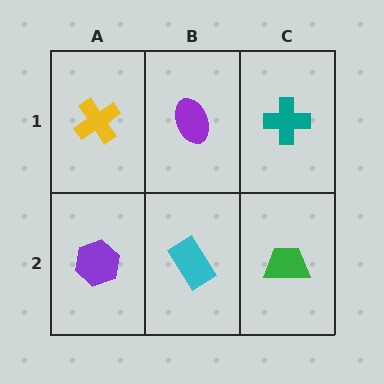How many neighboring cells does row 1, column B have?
3.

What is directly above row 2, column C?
A teal cross.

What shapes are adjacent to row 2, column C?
A teal cross (row 1, column C), a cyan rectangle (row 2, column B).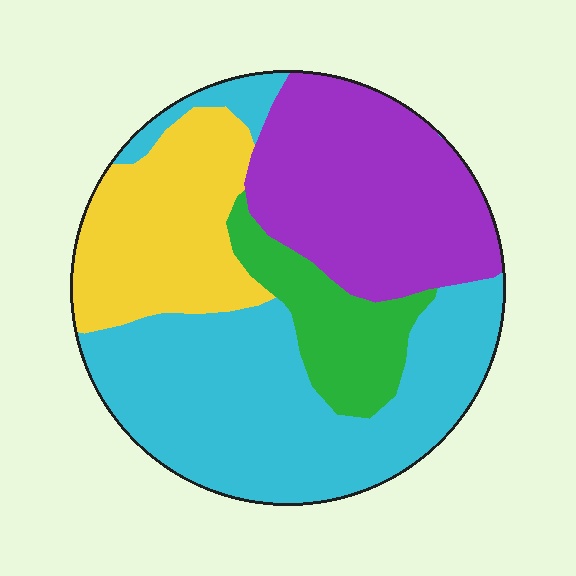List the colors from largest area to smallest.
From largest to smallest: cyan, purple, yellow, green.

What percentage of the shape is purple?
Purple takes up between a quarter and a half of the shape.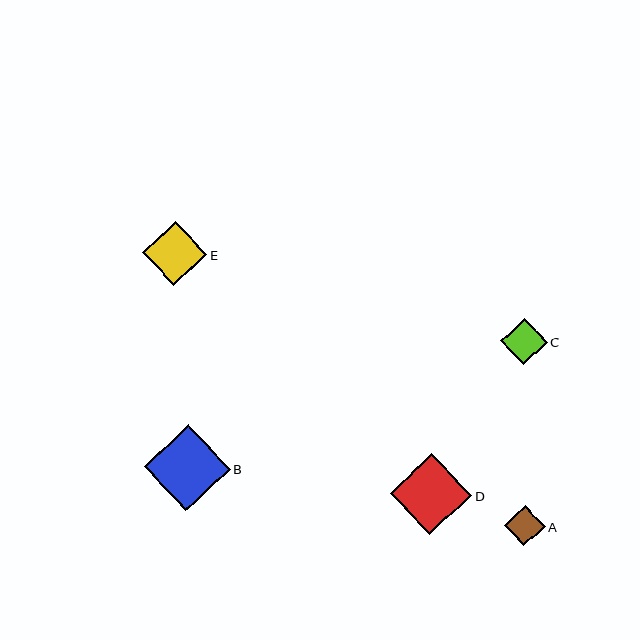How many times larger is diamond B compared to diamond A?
Diamond B is approximately 2.1 times the size of diamond A.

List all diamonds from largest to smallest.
From largest to smallest: B, D, E, C, A.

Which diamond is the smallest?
Diamond A is the smallest with a size of approximately 41 pixels.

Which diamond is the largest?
Diamond B is the largest with a size of approximately 86 pixels.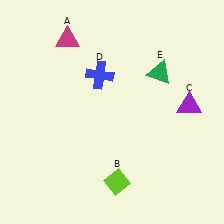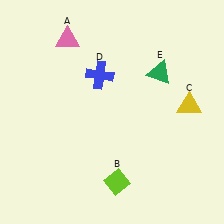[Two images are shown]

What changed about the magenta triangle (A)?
In Image 1, A is magenta. In Image 2, it changed to pink.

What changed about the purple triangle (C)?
In Image 1, C is purple. In Image 2, it changed to yellow.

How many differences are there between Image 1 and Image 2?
There are 2 differences between the two images.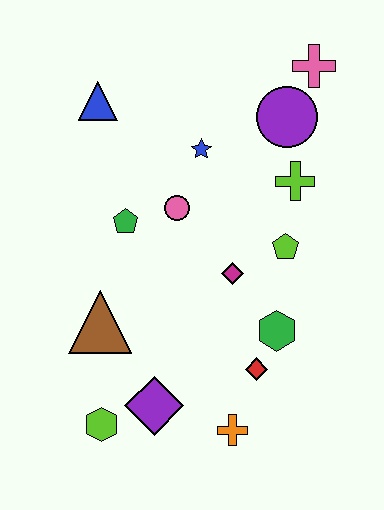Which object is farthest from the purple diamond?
The pink cross is farthest from the purple diamond.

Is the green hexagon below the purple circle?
Yes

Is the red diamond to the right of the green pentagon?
Yes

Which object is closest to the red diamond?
The green hexagon is closest to the red diamond.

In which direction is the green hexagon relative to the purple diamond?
The green hexagon is to the right of the purple diamond.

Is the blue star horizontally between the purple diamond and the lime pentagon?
Yes